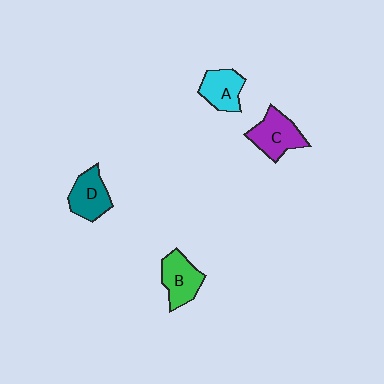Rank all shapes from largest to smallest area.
From largest to smallest: C (purple), B (green), D (teal), A (cyan).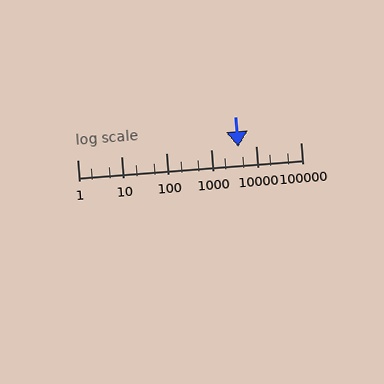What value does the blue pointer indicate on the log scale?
The pointer indicates approximately 4100.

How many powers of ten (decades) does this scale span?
The scale spans 5 decades, from 1 to 100000.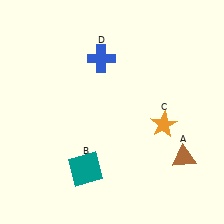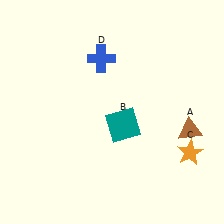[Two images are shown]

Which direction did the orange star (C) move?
The orange star (C) moved down.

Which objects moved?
The objects that moved are: the brown triangle (A), the teal square (B), the orange star (C).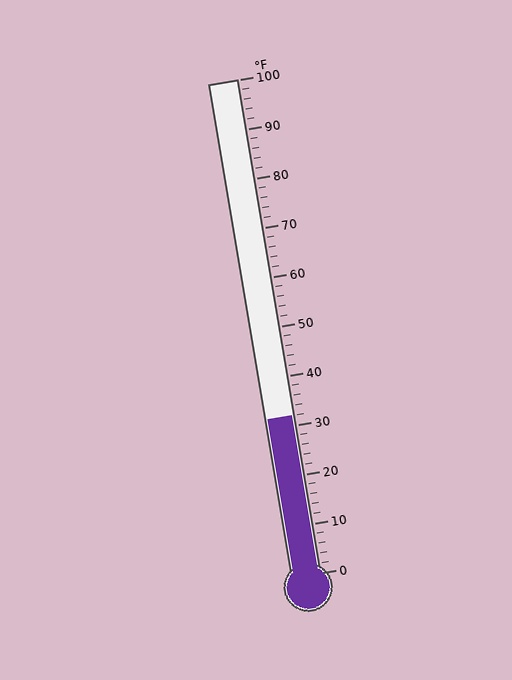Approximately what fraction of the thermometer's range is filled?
The thermometer is filled to approximately 30% of its range.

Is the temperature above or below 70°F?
The temperature is below 70°F.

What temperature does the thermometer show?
The thermometer shows approximately 32°F.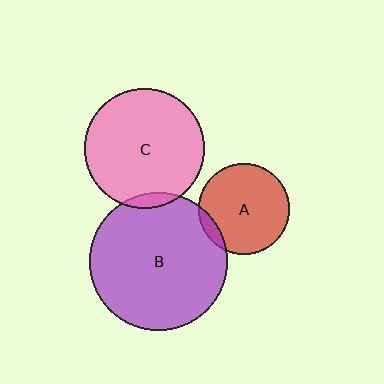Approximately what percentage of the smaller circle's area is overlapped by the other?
Approximately 10%.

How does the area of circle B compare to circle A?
Approximately 2.3 times.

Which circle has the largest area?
Circle B (purple).